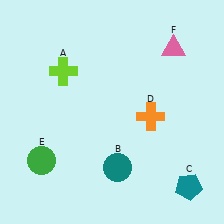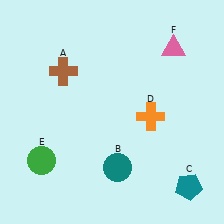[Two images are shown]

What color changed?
The cross (A) changed from lime in Image 1 to brown in Image 2.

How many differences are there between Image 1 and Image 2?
There is 1 difference between the two images.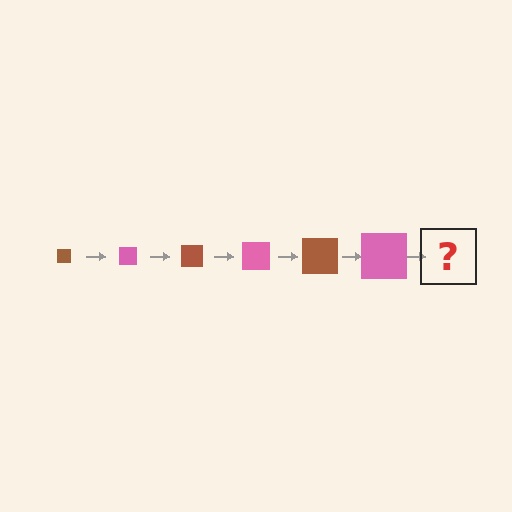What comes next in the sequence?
The next element should be a brown square, larger than the previous one.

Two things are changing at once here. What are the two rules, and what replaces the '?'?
The two rules are that the square grows larger each step and the color cycles through brown and pink. The '?' should be a brown square, larger than the previous one.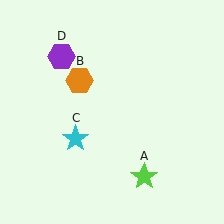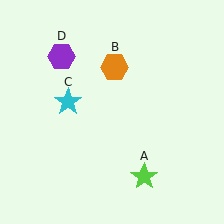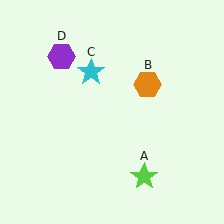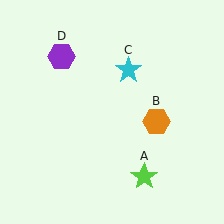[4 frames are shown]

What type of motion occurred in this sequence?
The orange hexagon (object B), cyan star (object C) rotated clockwise around the center of the scene.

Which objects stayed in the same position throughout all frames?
Lime star (object A) and purple hexagon (object D) remained stationary.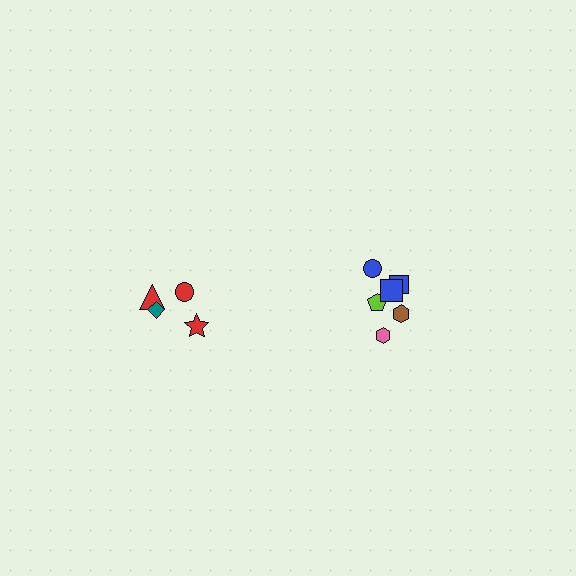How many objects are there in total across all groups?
There are 10 objects.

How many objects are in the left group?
There are 4 objects.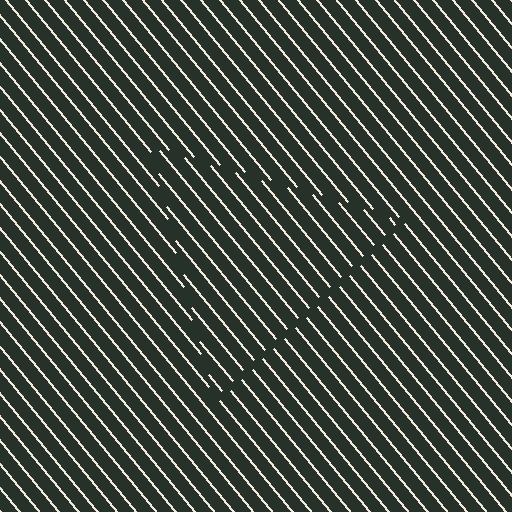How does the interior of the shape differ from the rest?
The interior of the shape contains the same grating, shifted by half a period — the contour is defined by the phase discontinuity where line-ends from the inner and outer gratings abut.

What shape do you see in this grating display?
An illusory triangle. The interior of the shape contains the same grating, shifted by half a period — the contour is defined by the phase discontinuity where line-ends from the inner and outer gratings abut.